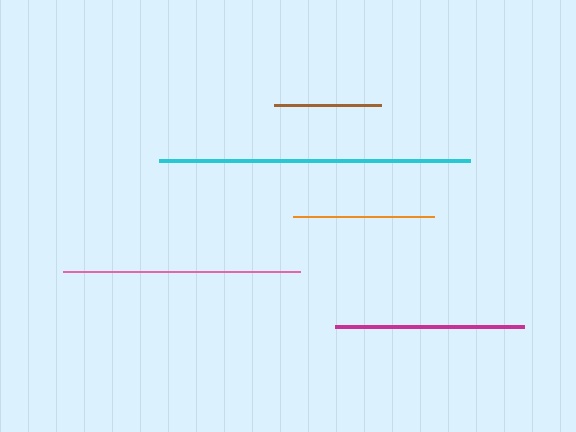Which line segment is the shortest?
The brown line is the shortest at approximately 107 pixels.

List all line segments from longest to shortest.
From longest to shortest: cyan, pink, magenta, orange, brown.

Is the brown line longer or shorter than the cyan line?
The cyan line is longer than the brown line.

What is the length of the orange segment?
The orange segment is approximately 142 pixels long.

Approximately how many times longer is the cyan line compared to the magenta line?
The cyan line is approximately 1.6 times the length of the magenta line.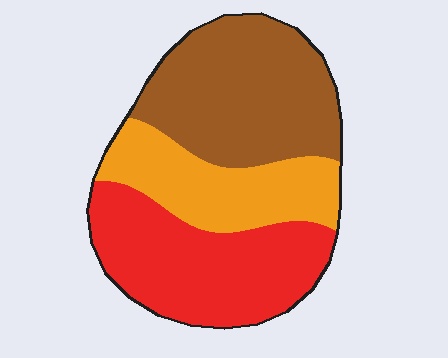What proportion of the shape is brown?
Brown covers roughly 40% of the shape.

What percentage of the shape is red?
Red covers around 35% of the shape.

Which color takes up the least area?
Orange, at roughly 25%.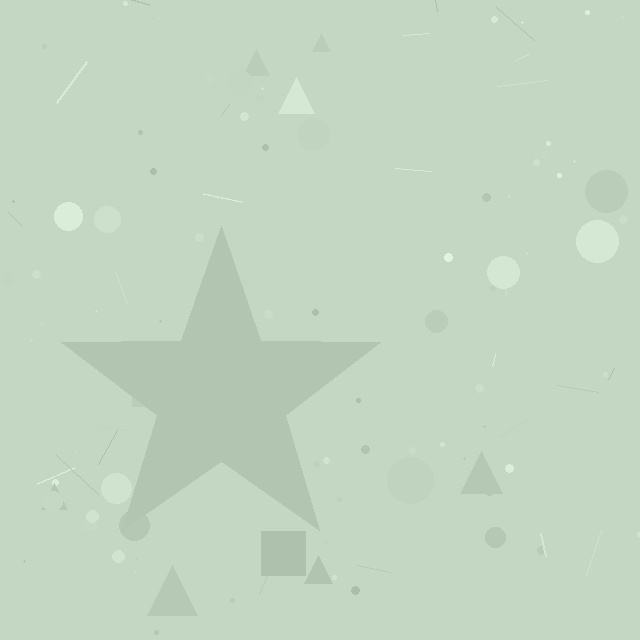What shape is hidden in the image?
A star is hidden in the image.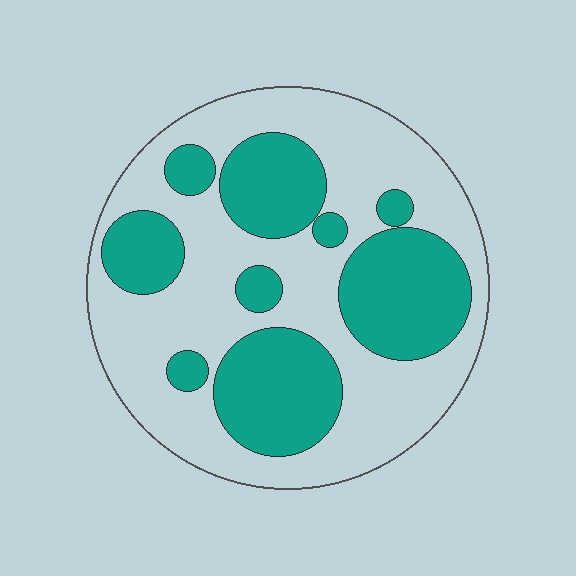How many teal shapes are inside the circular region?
9.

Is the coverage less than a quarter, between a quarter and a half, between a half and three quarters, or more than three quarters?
Between a quarter and a half.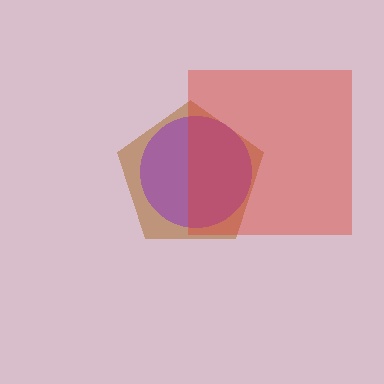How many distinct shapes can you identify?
There are 3 distinct shapes: a brown pentagon, a purple circle, a red square.